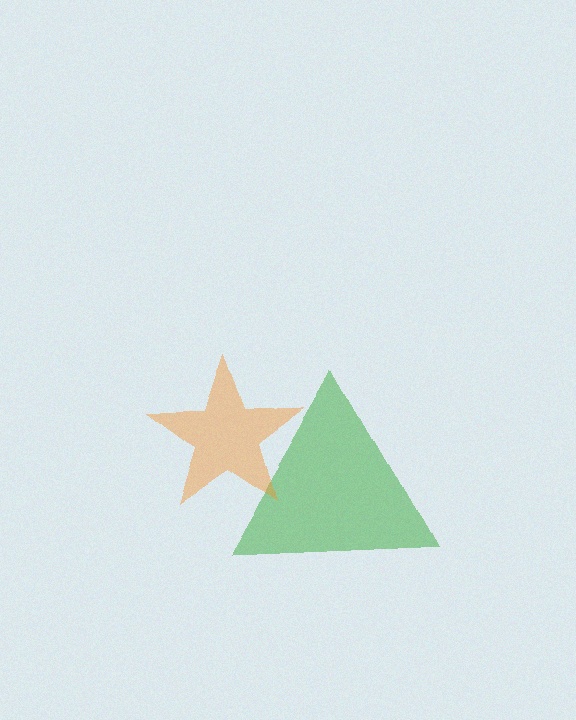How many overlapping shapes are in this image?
There are 2 overlapping shapes in the image.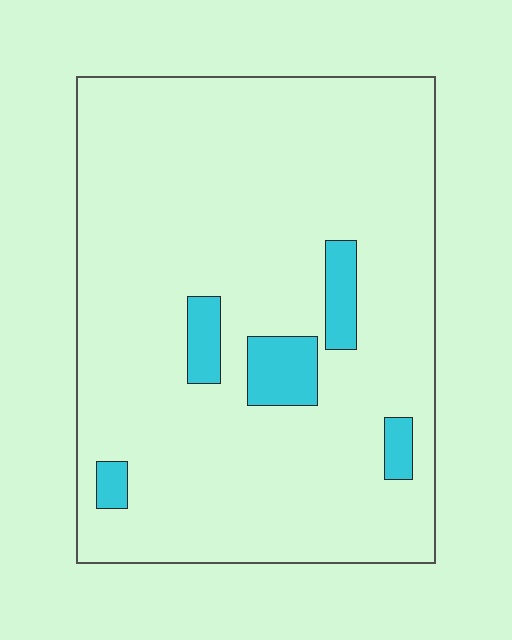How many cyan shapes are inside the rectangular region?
5.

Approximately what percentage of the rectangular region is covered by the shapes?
Approximately 10%.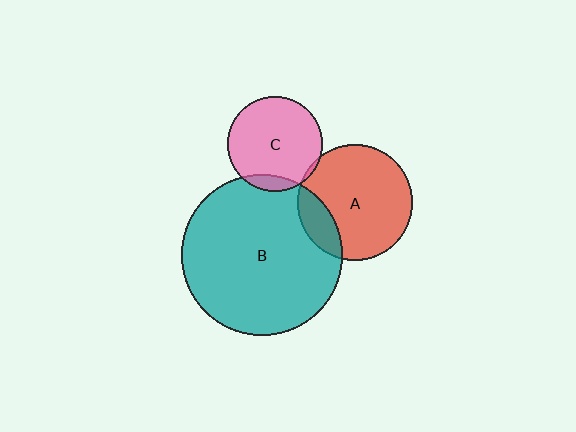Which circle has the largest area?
Circle B (teal).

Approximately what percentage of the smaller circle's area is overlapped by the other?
Approximately 15%.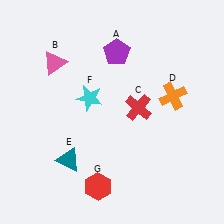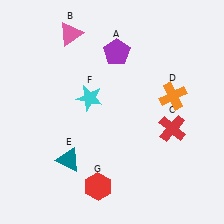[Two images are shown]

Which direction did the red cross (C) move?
The red cross (C) moved right.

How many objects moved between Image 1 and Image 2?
2 objects moved between the two images.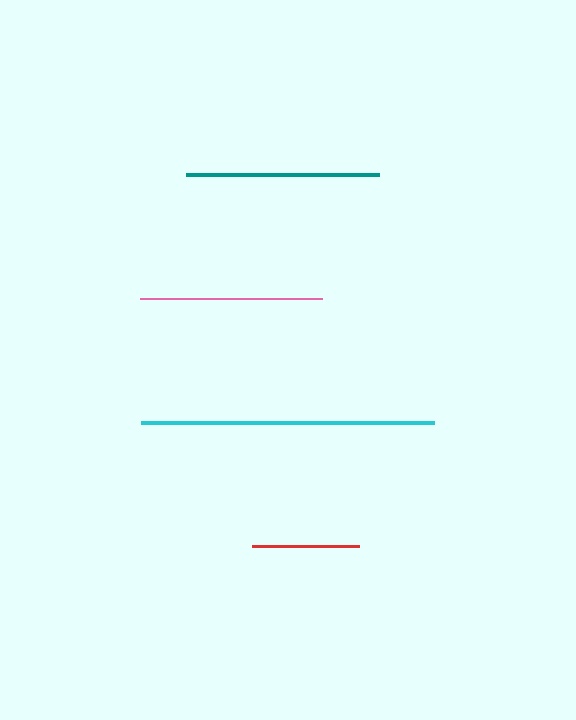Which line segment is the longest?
The cyan line is the longest at approximately 293 pixels.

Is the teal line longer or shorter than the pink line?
The teal line is longer than the pink line.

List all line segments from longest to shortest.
From longest to shortest: cyan, teal, pink, red.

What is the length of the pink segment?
The pink segment is approximately 182 pixels long.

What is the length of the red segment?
The red segment is approximately 107 pixels long.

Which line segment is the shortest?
The red line is the shortest at approximately 107 pixels.